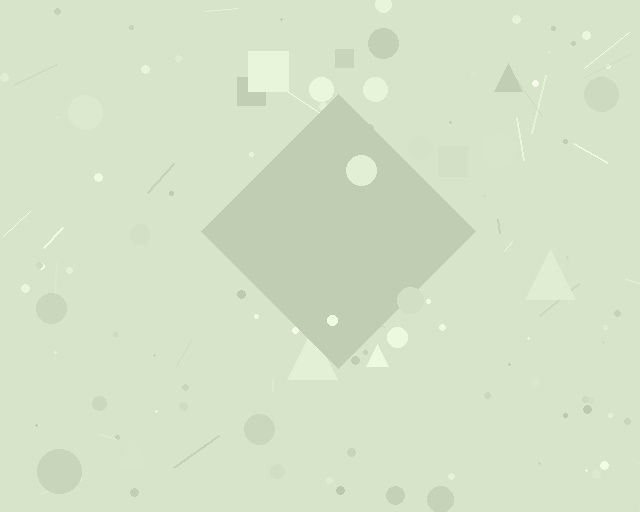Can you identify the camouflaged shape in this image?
The camouflaged shape is a diamond.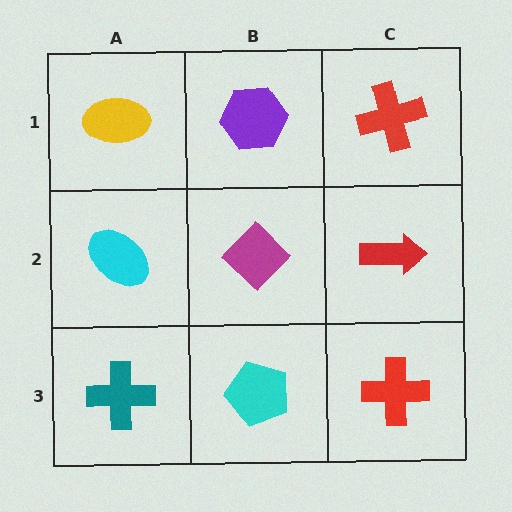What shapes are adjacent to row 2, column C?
A red cross (row 1, column C), a red cross (row 3, column C), a magenta diamond (row 2, column B).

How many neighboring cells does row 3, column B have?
3.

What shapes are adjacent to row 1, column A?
A cyan ellipse (row 2, column A), a purple hexagon (row 1, column B).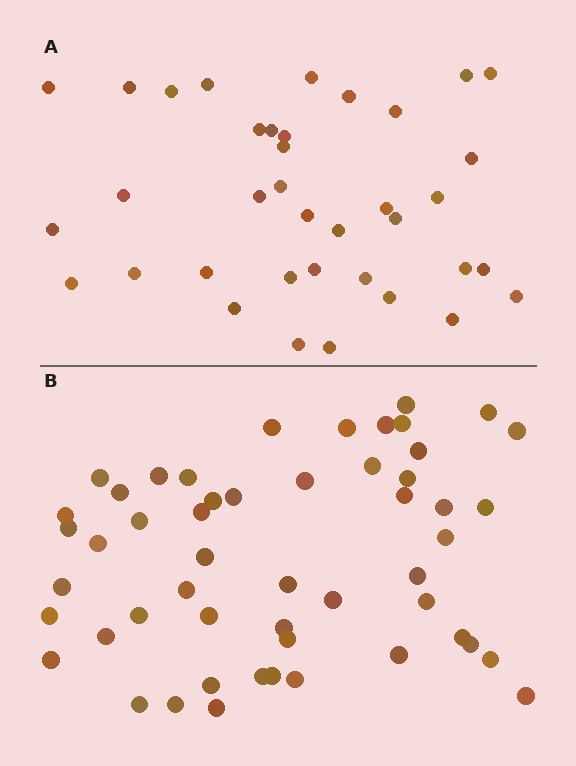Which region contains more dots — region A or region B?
Region B (the bottom region) has more dots.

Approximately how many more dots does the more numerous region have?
Region B has approximately 15 more dots than region A.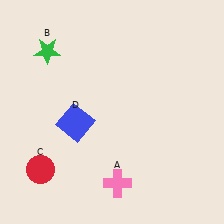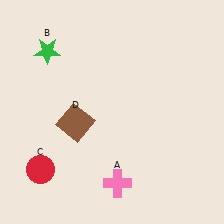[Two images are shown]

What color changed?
The square (D) changed from blue in Image 1 to brown in Image 2.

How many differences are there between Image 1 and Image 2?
There is 1 difference between the two images.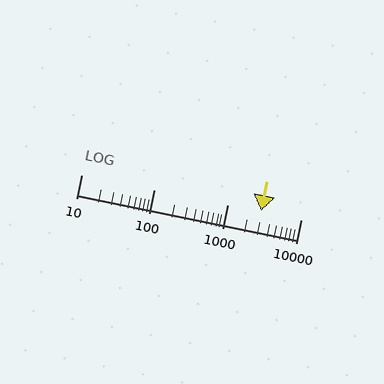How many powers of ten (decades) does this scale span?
The scale spans 3 decades, from 10 to 10000.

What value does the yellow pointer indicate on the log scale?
The pointer indicates approximately 2900.